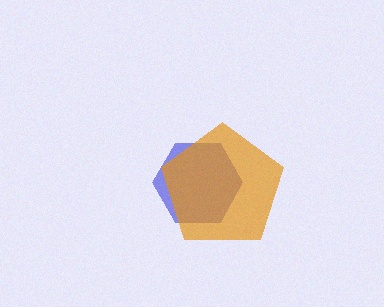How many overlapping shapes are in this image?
There are 2 overlapping shapes in the image.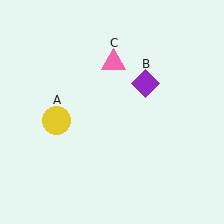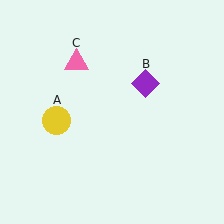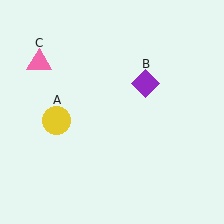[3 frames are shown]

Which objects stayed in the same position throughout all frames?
Yellow circle (object A) and purple diamond (object B) remained stationary.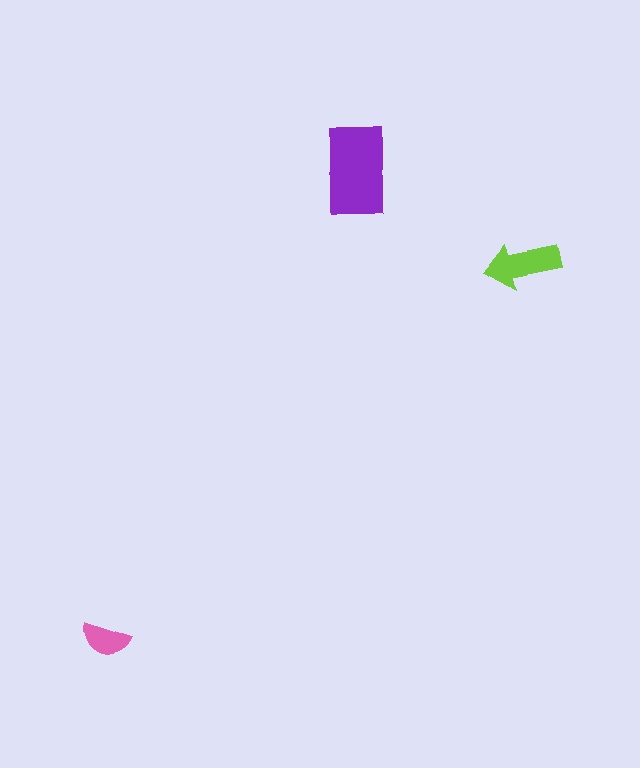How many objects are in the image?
There are 3 objects in the image.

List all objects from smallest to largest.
The pink semicircle, the lime arrow, the purple rectangle.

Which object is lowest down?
The pink semicircle is bottommost.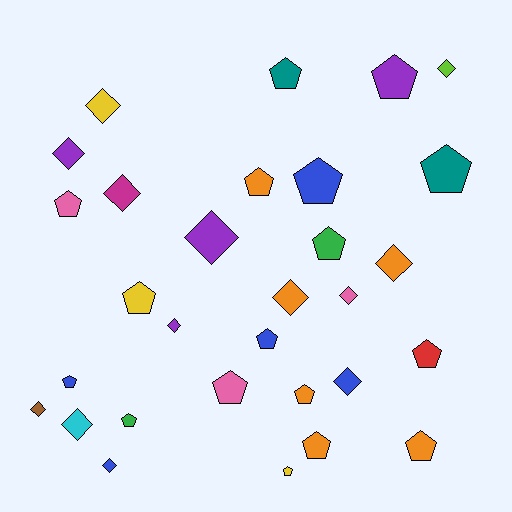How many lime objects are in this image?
There is 1 lime object.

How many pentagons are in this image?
There are 17 pentagons.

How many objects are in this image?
There are 30 objects.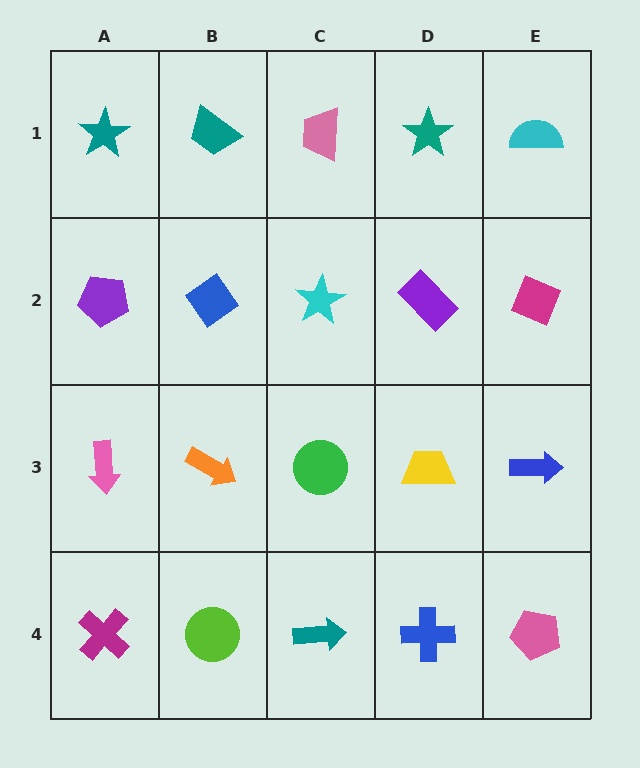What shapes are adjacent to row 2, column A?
A teal star (row 1, column A), a pink arrow (row 3, column A), a blue diamond (row 2, column B).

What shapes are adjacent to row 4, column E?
A blue arrow (row 3, column E), a blue cross (row 4, column D).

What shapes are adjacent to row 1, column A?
A purple pentagon (row 2, column A), a teal trapezoid (row 1, column B).